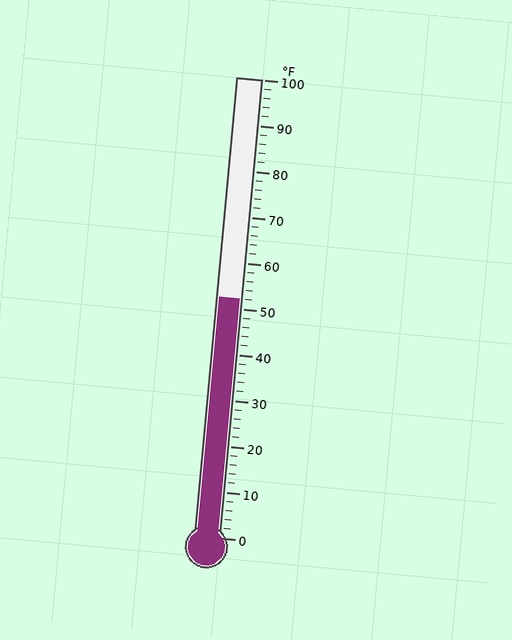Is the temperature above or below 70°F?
The temperature is below 70°F.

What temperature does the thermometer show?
The thermometer shows approximately 52°F.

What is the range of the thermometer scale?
The thermometer scale ranges from 0°F to 100°F.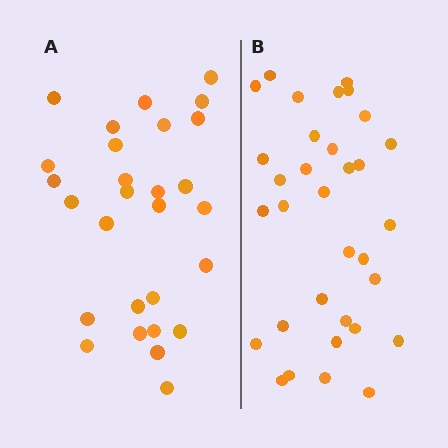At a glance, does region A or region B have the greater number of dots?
Region B (the right region) has more dots.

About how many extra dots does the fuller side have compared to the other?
Region B has about 5 more dots than region A.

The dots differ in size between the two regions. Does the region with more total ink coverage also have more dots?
No. Region A has more total ink coverage because its dots are larger, but region B actually contains more individual dots. Total area can be misleading — the number of items is what matters here.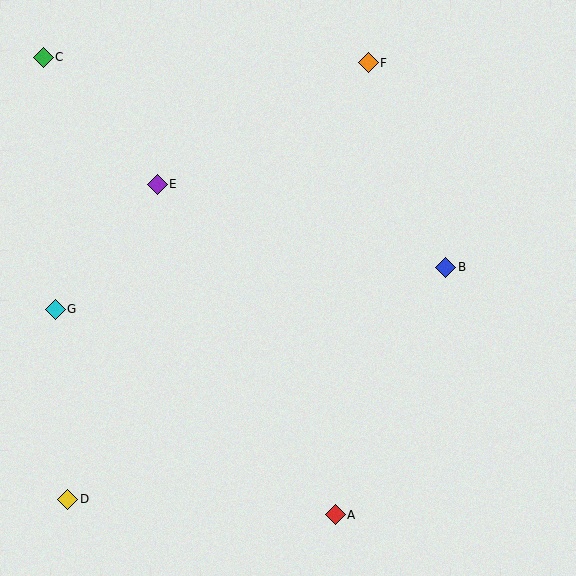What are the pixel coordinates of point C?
Point C is at (43, 57).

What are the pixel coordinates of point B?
Point B is at (446, 267).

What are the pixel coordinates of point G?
Point G is at (55, 309).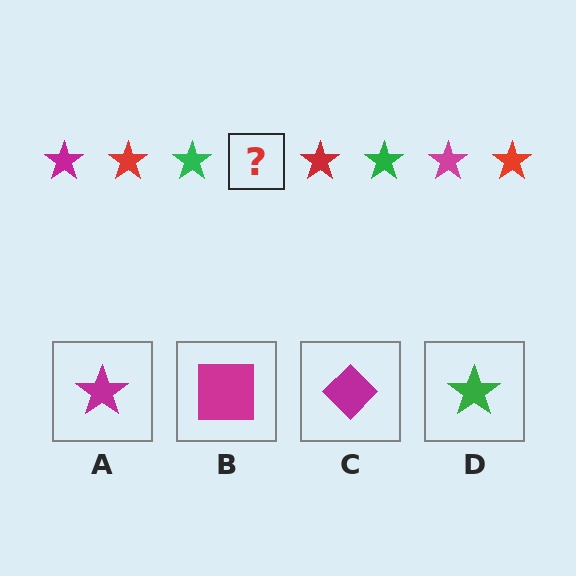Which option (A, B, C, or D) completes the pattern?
A.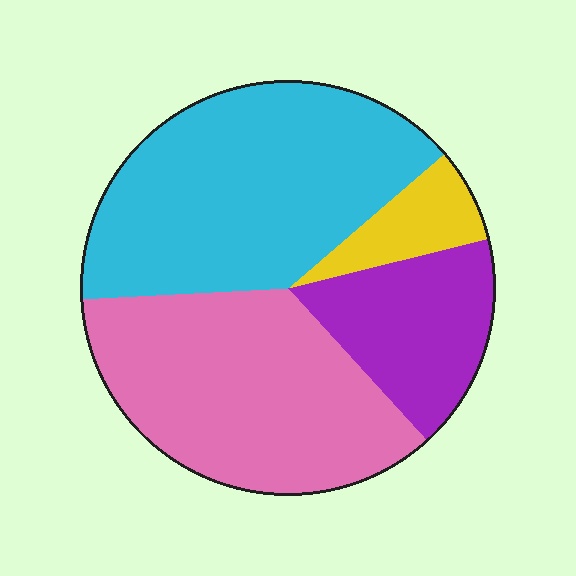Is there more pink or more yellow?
Pink.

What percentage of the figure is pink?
Pink takes up about three eighths (3/8) of the figure.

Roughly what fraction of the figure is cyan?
Cyan covers roughly 40% of the figure.